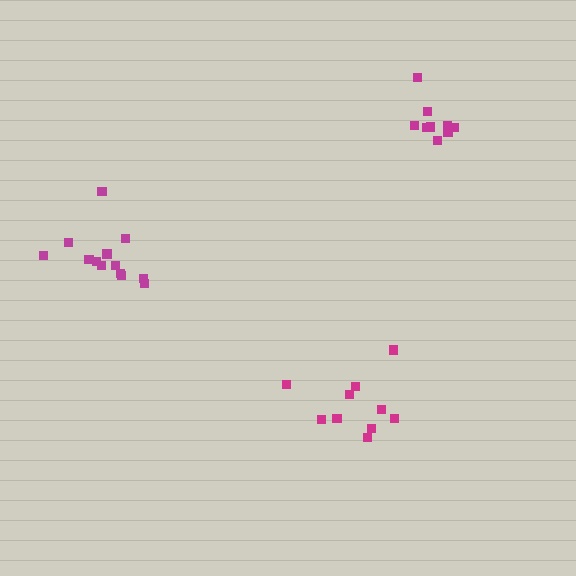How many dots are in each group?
Group 1: 13 dots, Group 2: 10 dots, Group 3: 9 dots (32 total).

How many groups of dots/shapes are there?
There are 3 groups.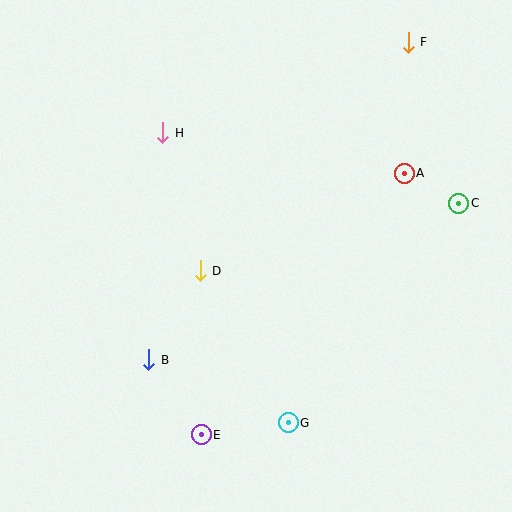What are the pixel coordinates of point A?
Point A is at (404, 173).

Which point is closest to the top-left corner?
Point H is closest to the top-left corner.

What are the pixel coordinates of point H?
Point H is at (163, 133).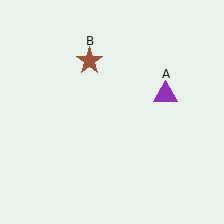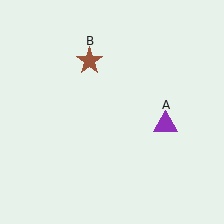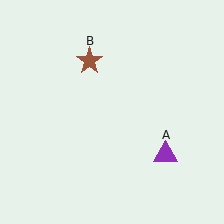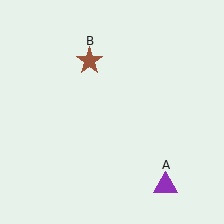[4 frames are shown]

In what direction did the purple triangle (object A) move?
The purple triangle (object A) moved down.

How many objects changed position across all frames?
1 object changed position: purple triangle (object A).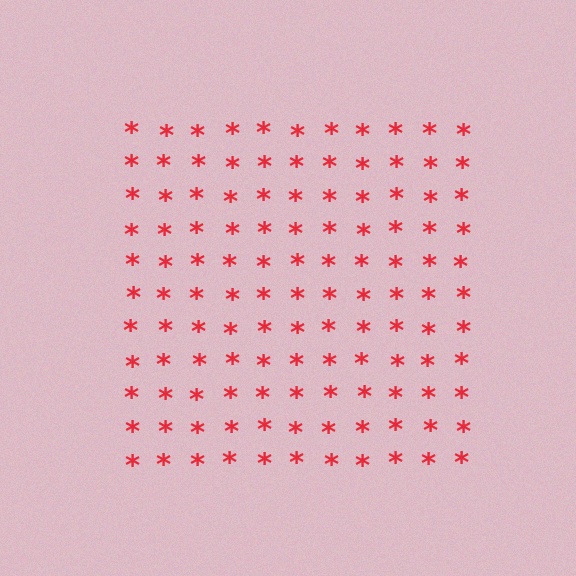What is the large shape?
The large shape is a square.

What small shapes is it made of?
It is made of small asterisks.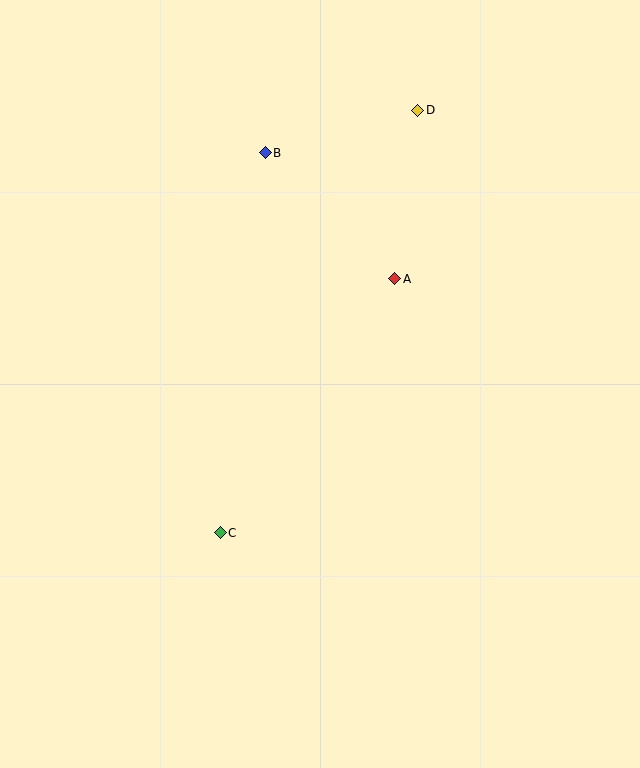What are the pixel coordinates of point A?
Point A is at (395, 279).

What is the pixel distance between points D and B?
The distance between D and B is 159 pixels.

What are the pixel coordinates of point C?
Point C is at (220, 533).